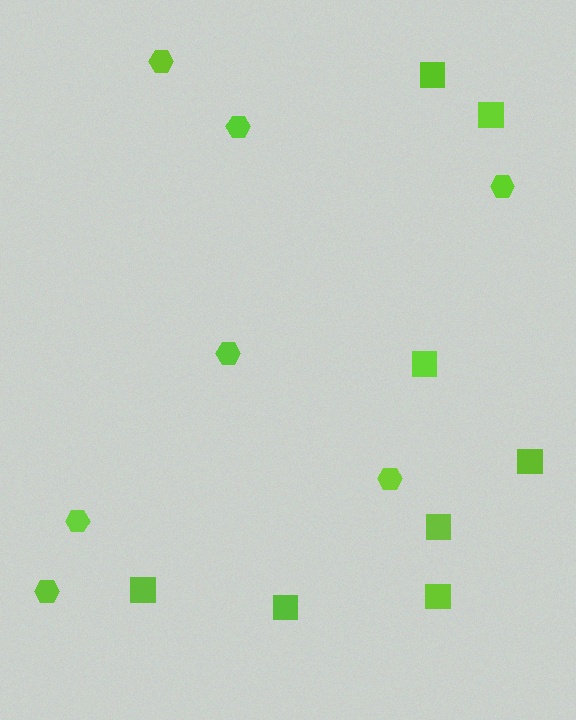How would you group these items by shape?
There are 2 groups: one group of squares (8) and one group of hexagons (7).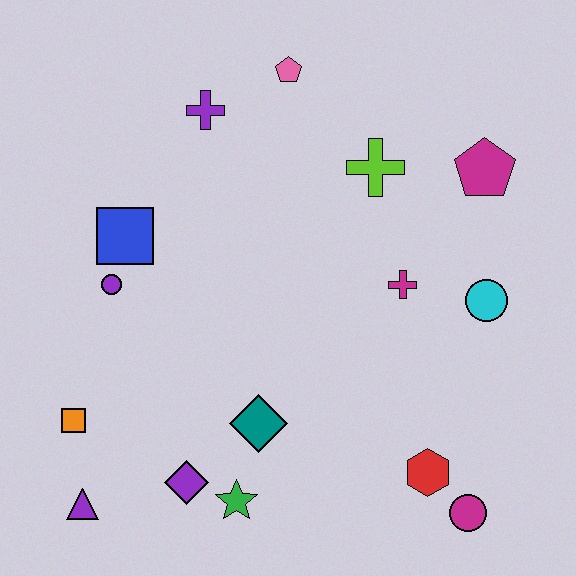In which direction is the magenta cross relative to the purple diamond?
The magenta cross is to the right of the purple diamond.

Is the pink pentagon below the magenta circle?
No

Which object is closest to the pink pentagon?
The purple cross is closest to the pink pentagon.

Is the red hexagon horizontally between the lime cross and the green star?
No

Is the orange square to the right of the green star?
No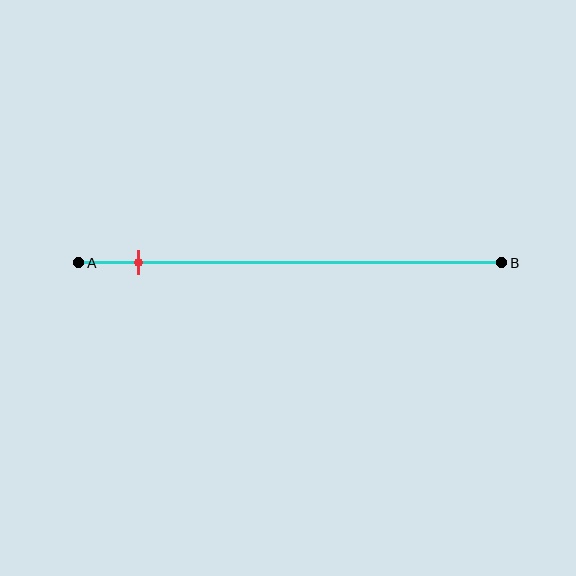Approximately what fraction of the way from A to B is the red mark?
The red mark is approximately 15% of the way from A to B.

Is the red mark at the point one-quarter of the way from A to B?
No, the mark is at about 15% from A, not at the 25% one-quarter point.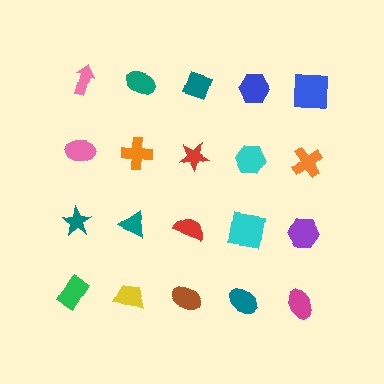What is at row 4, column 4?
A teal ellipse.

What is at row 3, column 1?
A teal star.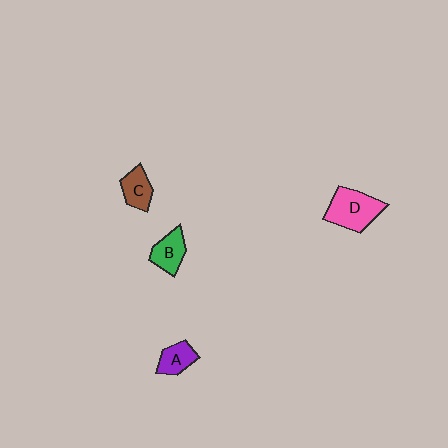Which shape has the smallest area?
Shape A (purple).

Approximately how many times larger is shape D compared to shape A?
Approximately 1.8 times.